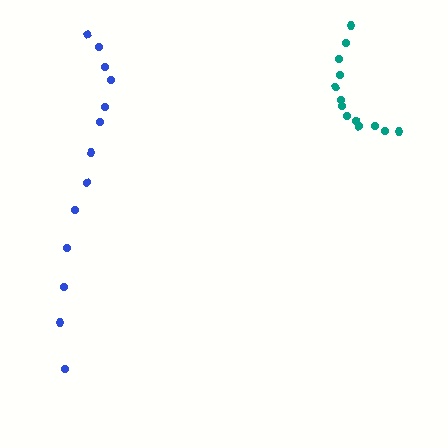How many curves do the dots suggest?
There are 2 distinct paths.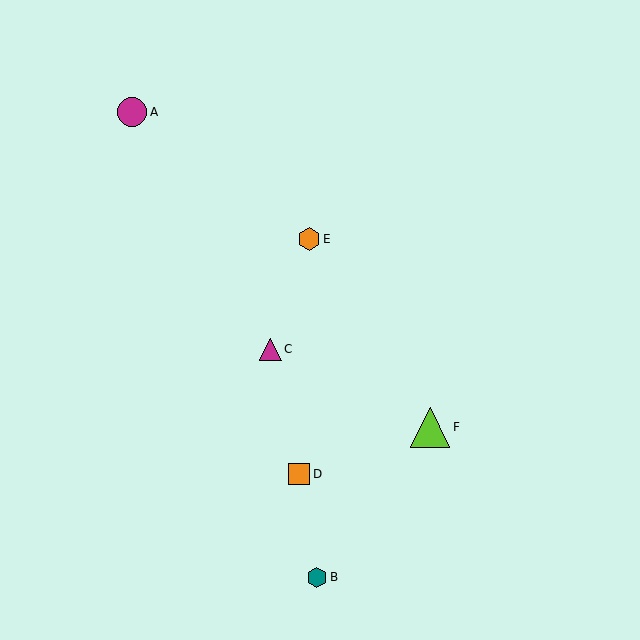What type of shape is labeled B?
Shape B is a teal hexagon.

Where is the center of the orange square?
The center of the orange square is at (299, 474).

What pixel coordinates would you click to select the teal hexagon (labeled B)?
Click at (317, 577) to select the teal hexagon B.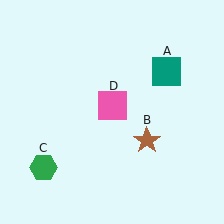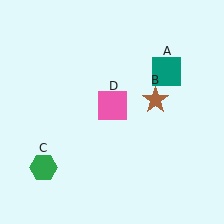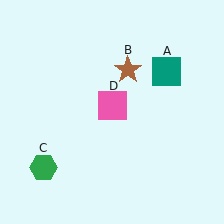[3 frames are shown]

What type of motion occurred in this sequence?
The brown star (object B) rotated counterclockwise around the center of the scene.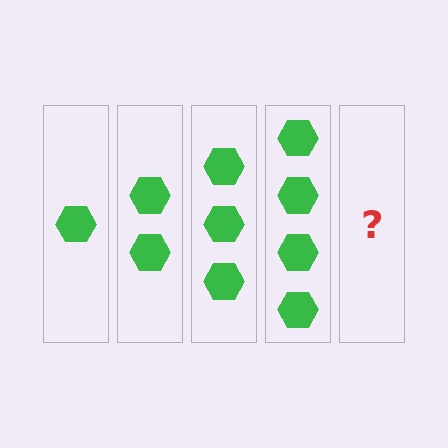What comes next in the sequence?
The next element should be 5 hexagons.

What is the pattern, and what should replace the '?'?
The pattern is that each step adds one more hexagon. The '?' should be 5 hexagons.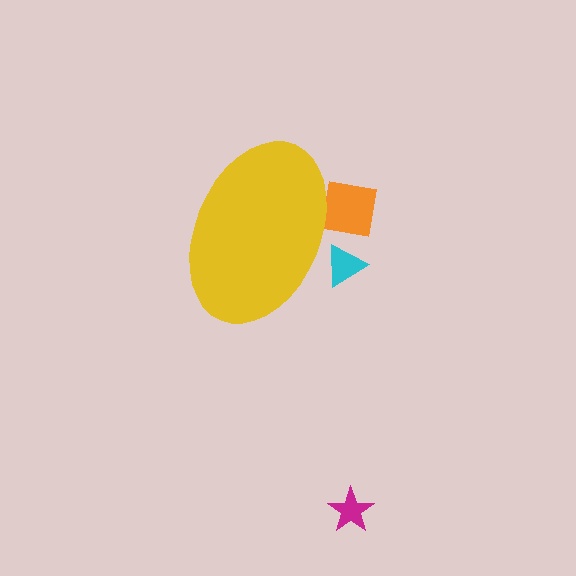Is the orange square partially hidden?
Yes, the orange square is partially hidden behind the yellow ellipse.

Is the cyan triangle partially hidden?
Yes, the cyan triangle is partially hidden behind the yellow ellipse.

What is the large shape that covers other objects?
A yellow ellipse.